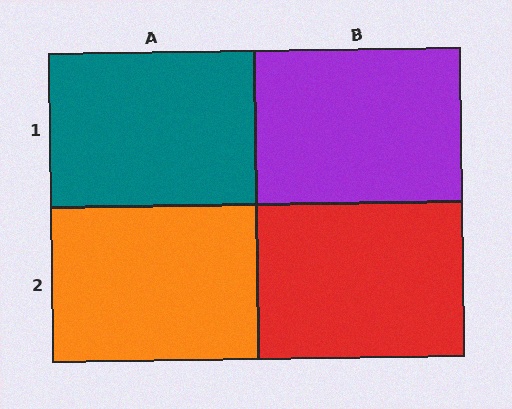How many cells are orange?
1 cell is orange.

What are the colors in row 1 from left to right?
Teal, purple.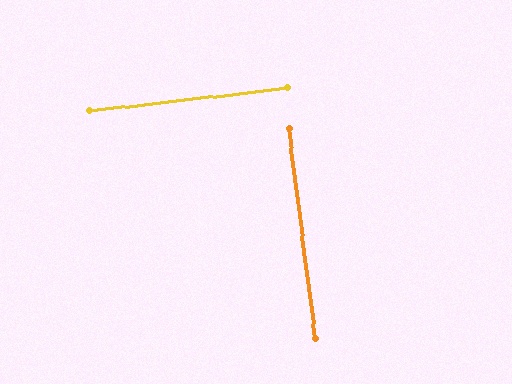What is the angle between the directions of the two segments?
Approximately 90 degrees.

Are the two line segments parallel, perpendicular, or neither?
Perpendicular — they meet at approximately 90°.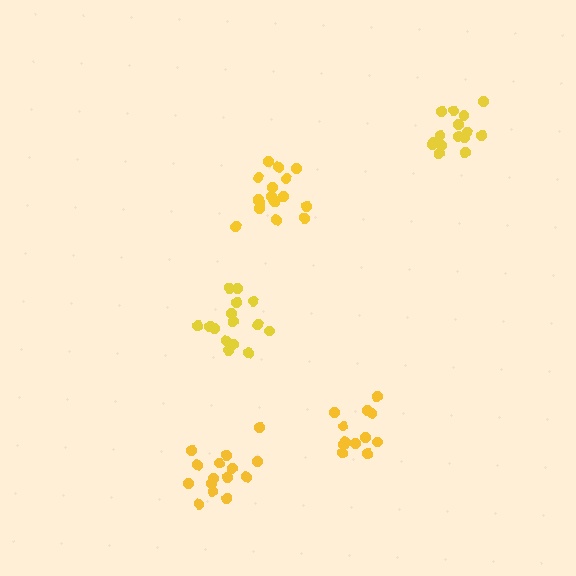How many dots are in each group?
Group 1: 15 dots, Group 2: 15 dots, Group 3: 16 dots, Group 4: 15 dots, Group 5: 12 dots (73 total).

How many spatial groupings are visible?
There are 5 spatial groupings.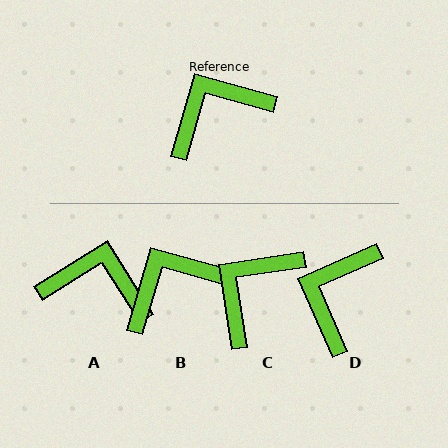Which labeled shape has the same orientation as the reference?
B.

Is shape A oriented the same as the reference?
No, it is off by about 42 degrees.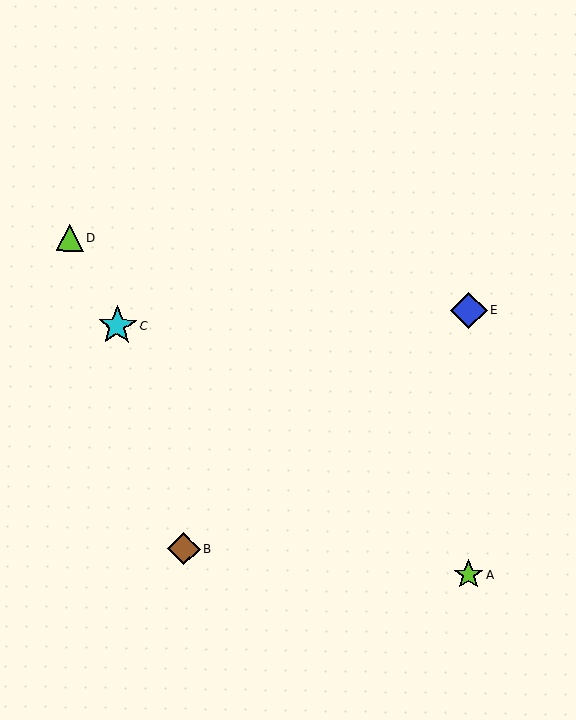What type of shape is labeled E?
Shape E is a blue diamond.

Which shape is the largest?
The cyan star (labeled C) is the largest.